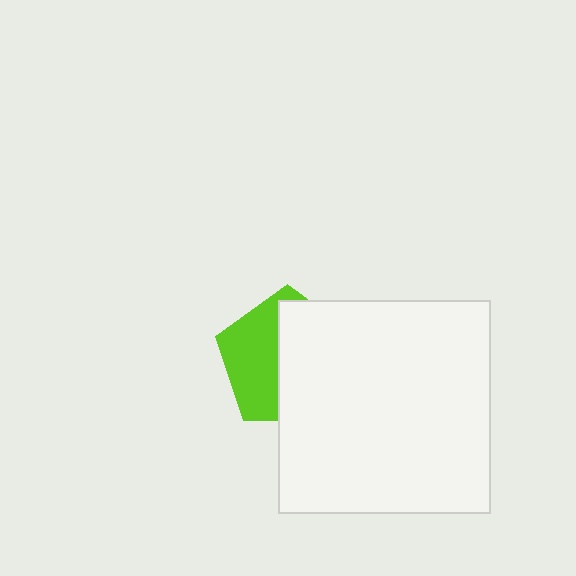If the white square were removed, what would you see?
You would see the complete lime pentagon.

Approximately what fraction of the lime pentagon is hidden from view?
Roughly 57% of the lime pentagon is hidden behind the white square.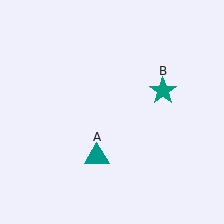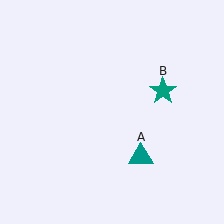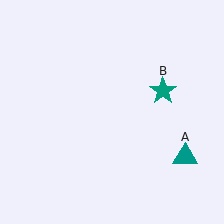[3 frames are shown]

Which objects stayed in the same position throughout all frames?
Teal star (object B) remained stationary.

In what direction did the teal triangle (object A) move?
The teal triangle (object A) moved right.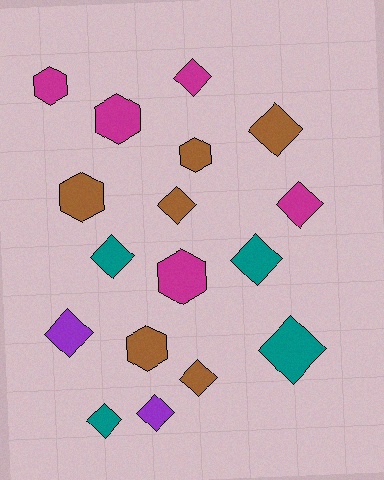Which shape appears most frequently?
Diamond, with 11 objects.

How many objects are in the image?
There are 17 objects.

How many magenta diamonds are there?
There are 2 magenta diamonds.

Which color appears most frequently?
Brown, with 6 objects.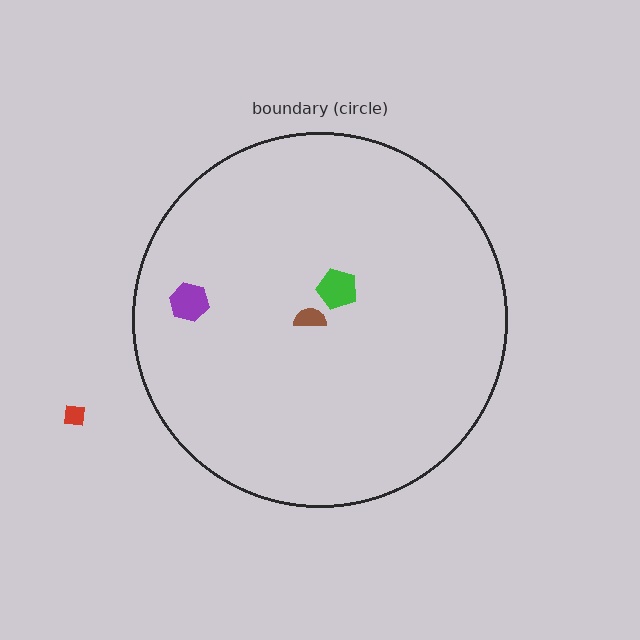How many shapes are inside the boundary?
3 inside, 1 outside.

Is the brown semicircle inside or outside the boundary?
Inside.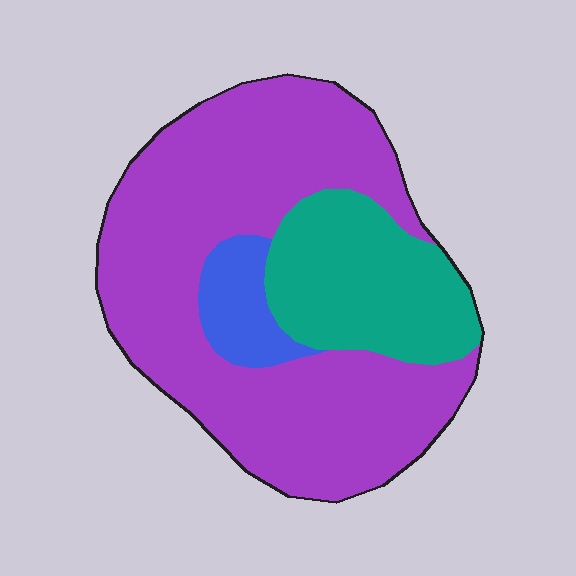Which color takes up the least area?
Blue, at roughly 10%.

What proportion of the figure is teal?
Teal covers 24% of the figure.